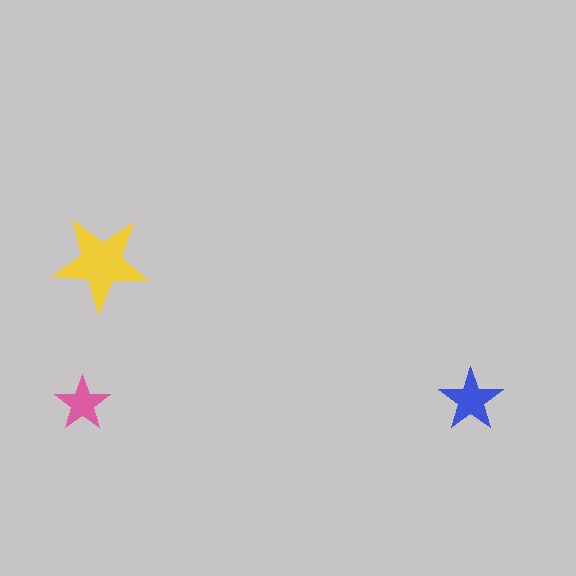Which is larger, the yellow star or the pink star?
The yellow one.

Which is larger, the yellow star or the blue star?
The yellow one.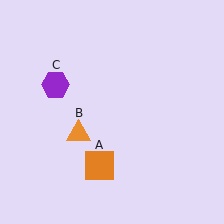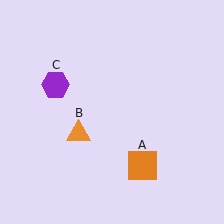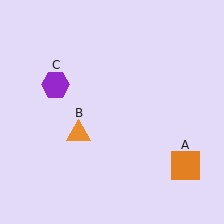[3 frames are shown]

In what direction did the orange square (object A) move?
The orange square (object A) moved right.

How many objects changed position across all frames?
1 object changed position: orange square (object A).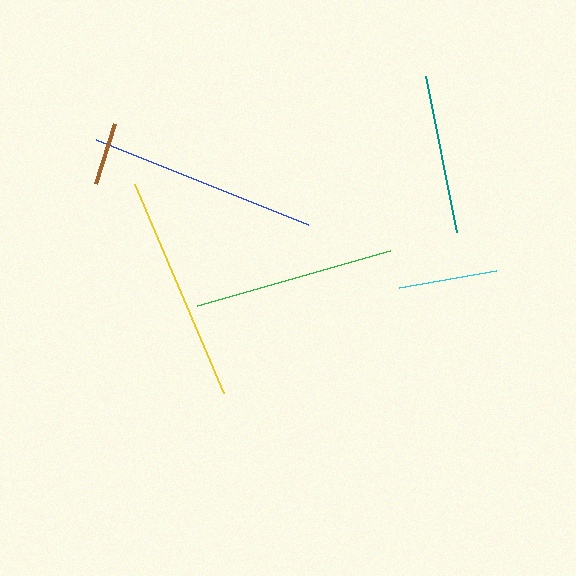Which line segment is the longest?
The blue line is the longest at approximately 229 pixels.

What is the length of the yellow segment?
The yellow segment is approximately 228 pixels long.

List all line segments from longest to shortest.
From longest to shortest: blue, yellow, green, teal, cyan, brown.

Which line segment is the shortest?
The brown line is the shortest at approximately 63 pixels.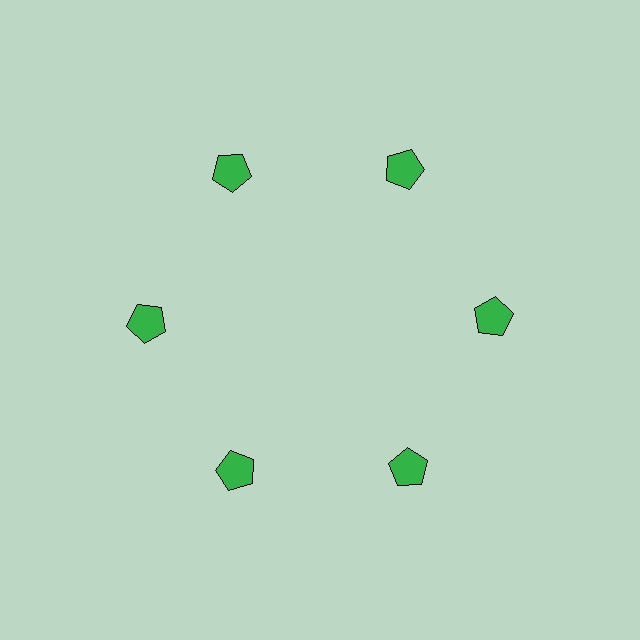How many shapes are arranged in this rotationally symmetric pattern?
There are 6 shapes, arranged in 6 groups of 1.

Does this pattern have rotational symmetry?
Yes, this pattern has 6-fold rotational symmetry. It looks the same after rotating 60 degrees around the center.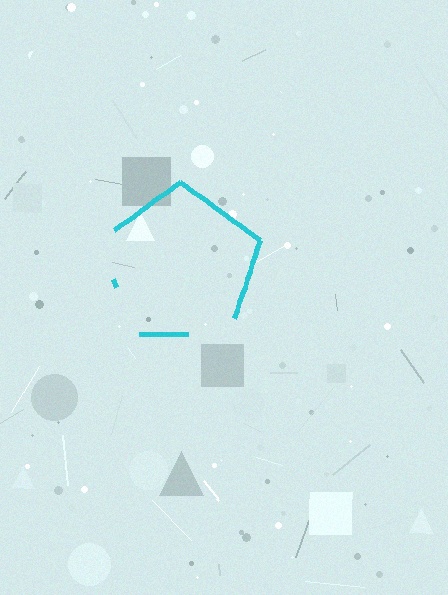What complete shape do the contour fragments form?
The contour fragments form a pentagon.